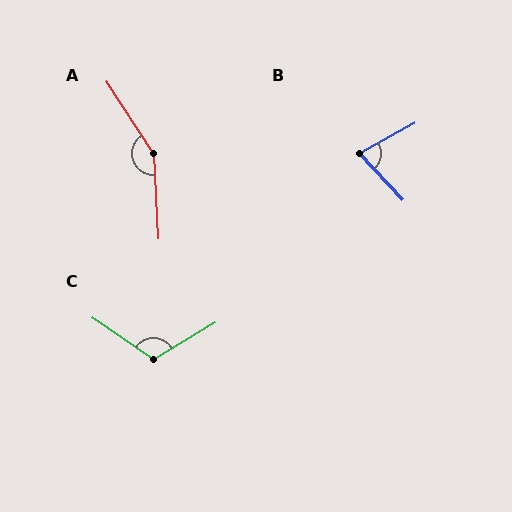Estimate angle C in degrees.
Approximately 114 degrees.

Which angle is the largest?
A, at approximately 150 degrees.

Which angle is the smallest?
B, at approximately 76 degrees.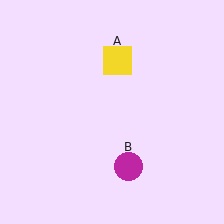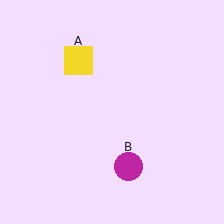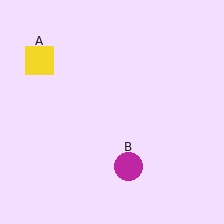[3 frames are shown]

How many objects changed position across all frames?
1 object changed position: yellow square (object A).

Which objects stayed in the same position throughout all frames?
Magenta circle (object B) remained stationary.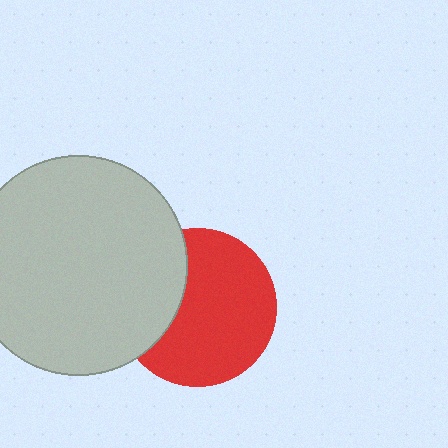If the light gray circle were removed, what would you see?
You would see the complete red circle.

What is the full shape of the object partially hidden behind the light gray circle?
The partially hidden object is a red circle.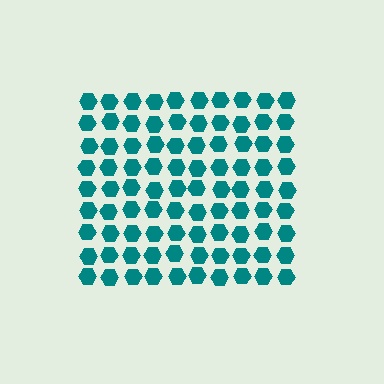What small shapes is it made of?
It is made of small hexagons.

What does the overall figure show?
The overall figure shows a square.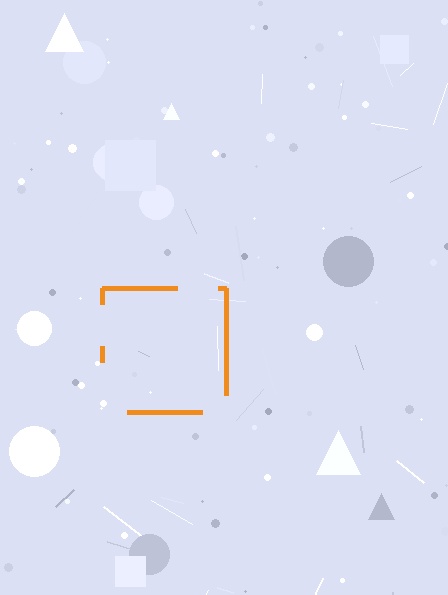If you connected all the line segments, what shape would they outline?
They would outline a square.